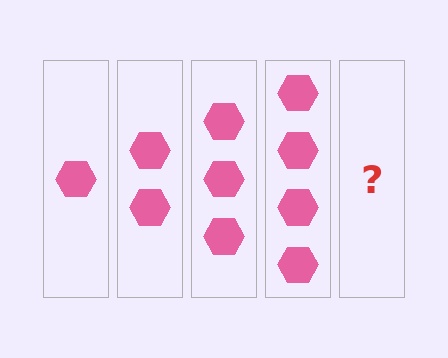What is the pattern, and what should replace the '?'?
The pattern is that each step adds one more hexagon. The '?' should be 5 hexagons.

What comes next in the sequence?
The next element should be 5 hexagons.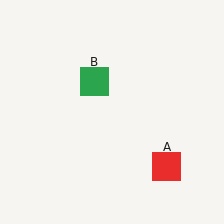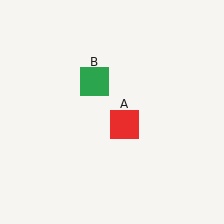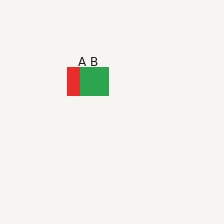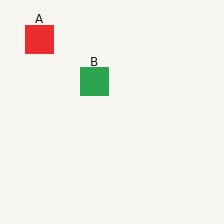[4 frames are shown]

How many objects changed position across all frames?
1 object changed position: red square (object A).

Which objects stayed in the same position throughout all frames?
Green square (object B) remained stationary.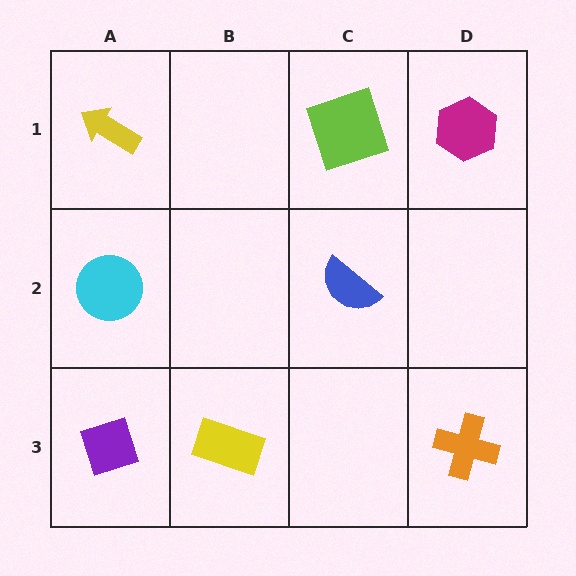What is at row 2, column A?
A cyan circle.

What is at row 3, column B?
A yellow rectangle.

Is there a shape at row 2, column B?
No, that cell is empty.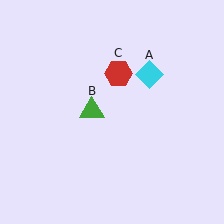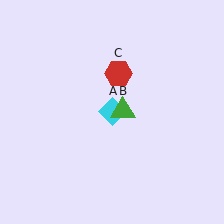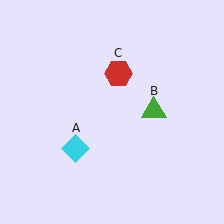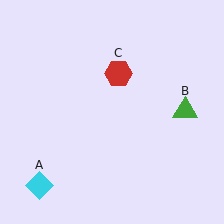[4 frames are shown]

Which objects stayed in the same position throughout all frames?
Red hexagon (object C) remained stationary.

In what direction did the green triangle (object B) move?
The green triangle (object B) moved right.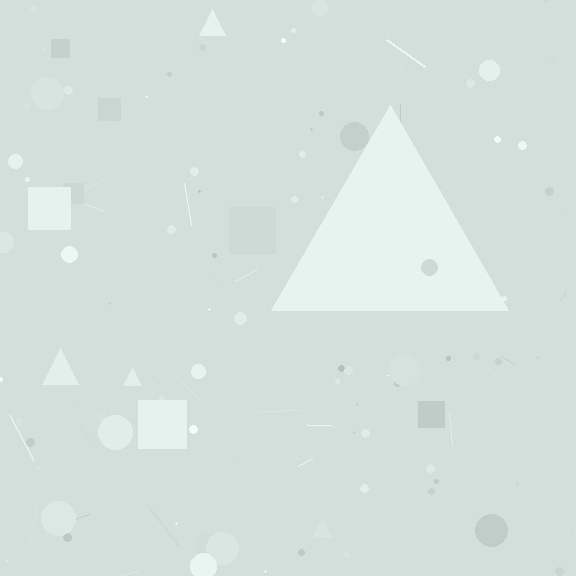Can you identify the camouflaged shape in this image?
The camouflaged shape is a triangle.